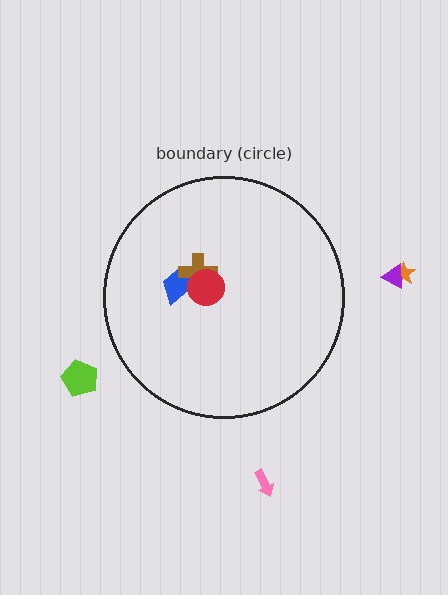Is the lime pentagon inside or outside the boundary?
Outside.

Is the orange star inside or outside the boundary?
Outside.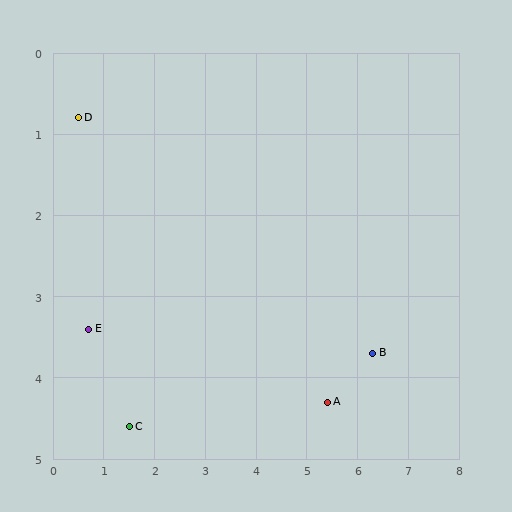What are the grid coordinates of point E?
Point E is at approximately (0.7, 3.4).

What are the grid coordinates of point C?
Point C is at approximately (1.5, 4.6).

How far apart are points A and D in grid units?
Points A and D are about 6.0 grid units apart.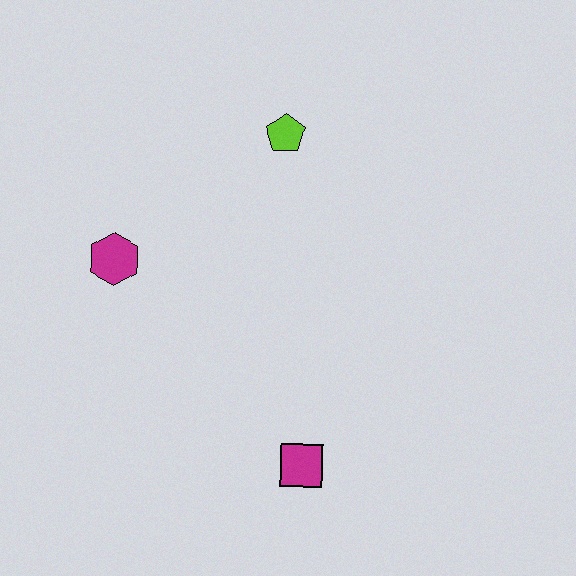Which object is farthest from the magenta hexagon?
The magenta square is farthest from the magenta hexagon.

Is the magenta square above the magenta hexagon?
No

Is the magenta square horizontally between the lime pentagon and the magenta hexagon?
No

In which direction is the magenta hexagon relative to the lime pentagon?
The magenta hexagon is to the left of the lime pentagon.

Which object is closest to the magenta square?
The magenta hexagon is closest to the magenta square.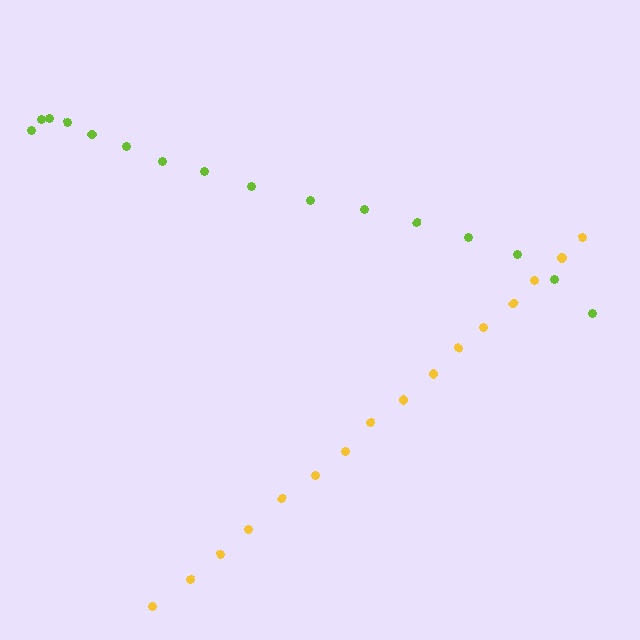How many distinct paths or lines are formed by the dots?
There are 2 distinct paths.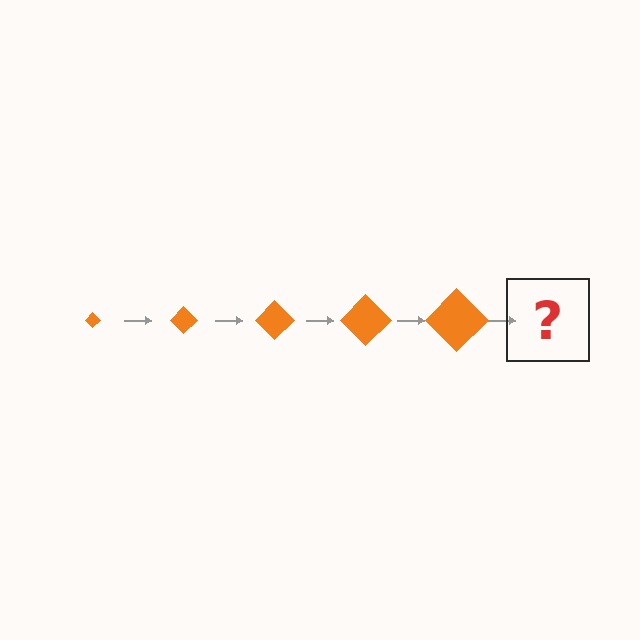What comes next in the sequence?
The next element should be an orange diamond, larger than the previous one.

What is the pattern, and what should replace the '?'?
The pattern is that the diamond gets progressively larger each step. The '?' should be an orange diamond, larger than the previous one.